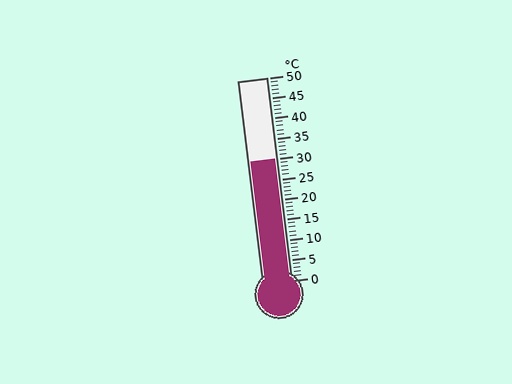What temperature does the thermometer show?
The thermometer shows approximately 30°C.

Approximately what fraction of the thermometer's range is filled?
The thermometer is filled to approximately 60% of its range.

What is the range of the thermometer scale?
The thermometer scale ranges from 0°C to 50°C.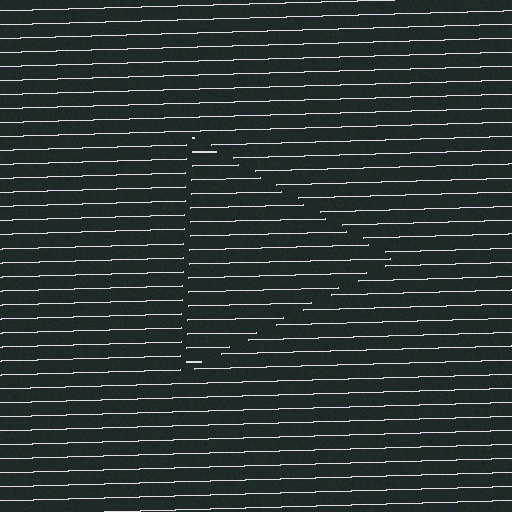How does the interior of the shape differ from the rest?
The interior of the shape contains the same grating, shifted by half a period — the contour is defined by the phase discontinuity where line-ends from the inner and outer gratings abut.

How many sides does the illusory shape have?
3 sides — the line-ends trace a triangle.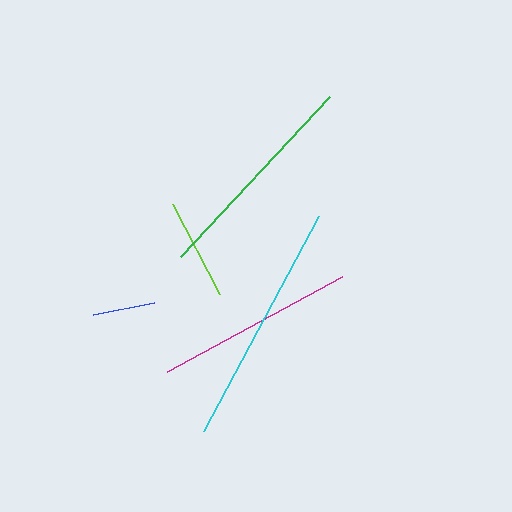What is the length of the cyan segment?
The cyan segment is approximately 244 pixels long.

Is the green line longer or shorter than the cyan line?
The cyan line is longer than the green line.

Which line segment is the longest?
The cyan line is the longest at approximately 244 pixels.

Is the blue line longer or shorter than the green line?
The green line is longer than the blue line.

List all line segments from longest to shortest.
From longest to shortest: cyan, green, magenta, lime, blue.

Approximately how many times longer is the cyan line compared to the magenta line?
The cyan line is approximately 1.2 times the length of the magenta line.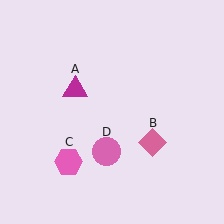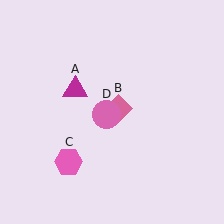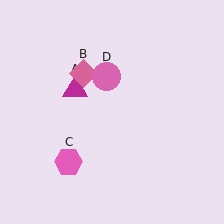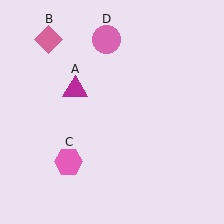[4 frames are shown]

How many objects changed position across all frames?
2 objects changed position: pink diamond (object B), pink circle (object D).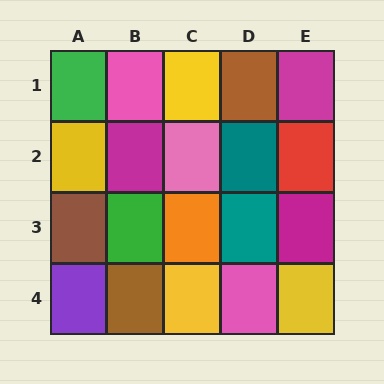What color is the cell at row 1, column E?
Magenta.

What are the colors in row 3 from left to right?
Brown, green, orange, teal, magenta.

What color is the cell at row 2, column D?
Teal.